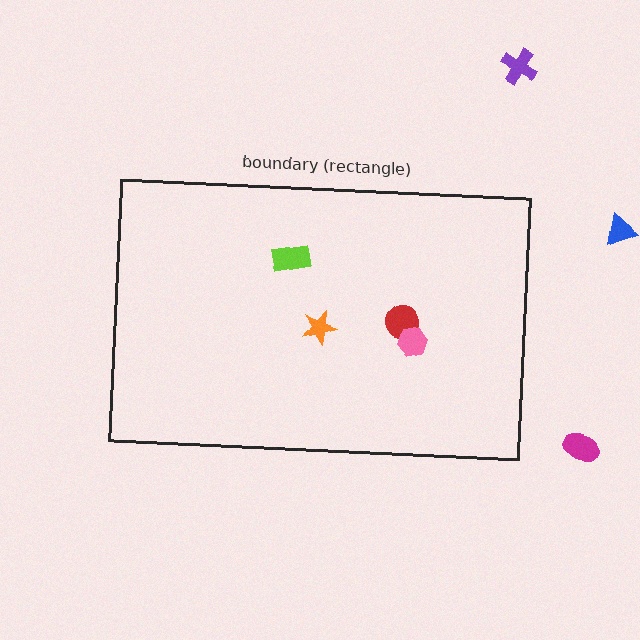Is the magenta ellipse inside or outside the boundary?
Outside.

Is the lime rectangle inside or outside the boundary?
Inside.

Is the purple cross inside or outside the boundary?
Outside.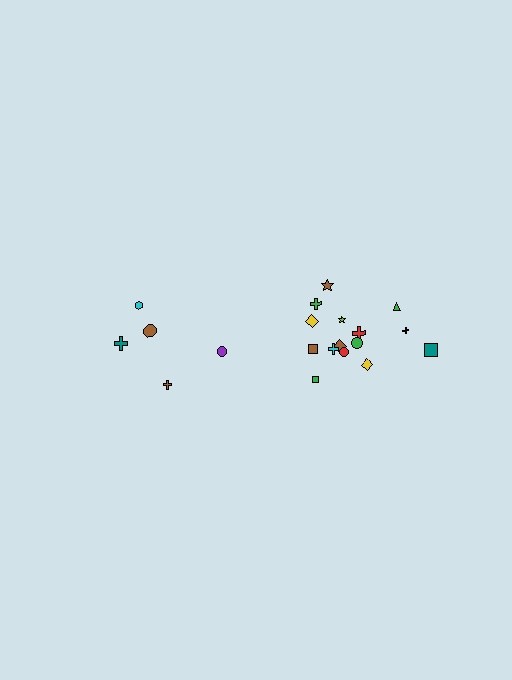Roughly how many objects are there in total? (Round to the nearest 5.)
Roughly 20 objects in total.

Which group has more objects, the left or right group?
The right group.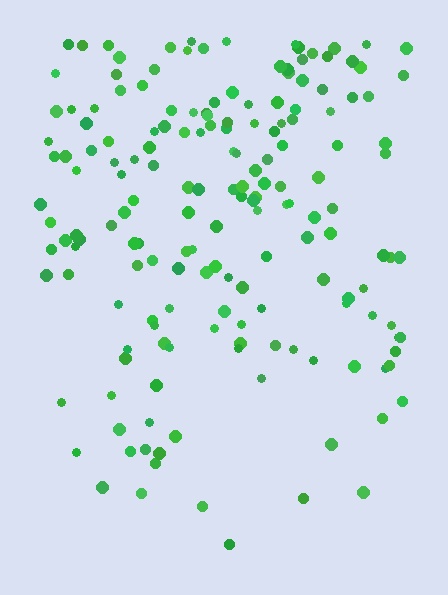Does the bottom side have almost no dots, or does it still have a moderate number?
Still a moderate number, just noticeably fewer than the top.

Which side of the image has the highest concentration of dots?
The top.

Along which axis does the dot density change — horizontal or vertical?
Vertical.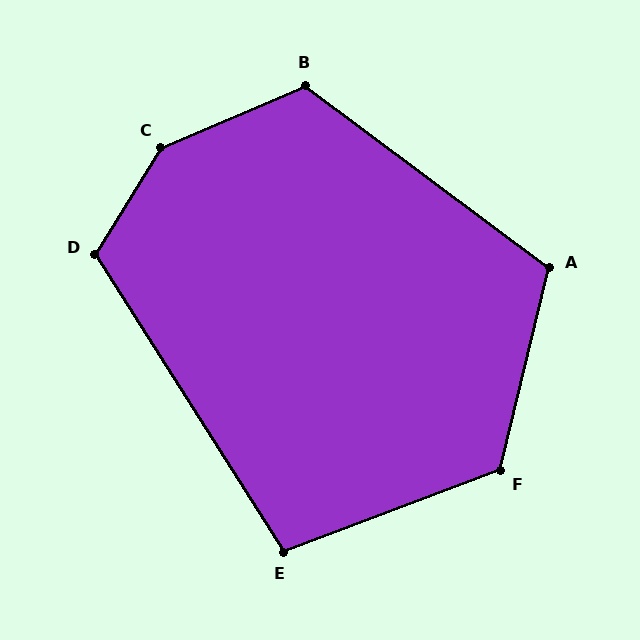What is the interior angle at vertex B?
Approximately 120 degrees (obtuse).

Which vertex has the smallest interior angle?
E, at approximately 102 degrees.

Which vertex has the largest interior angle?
C, at approximately 145 degrees.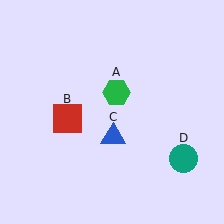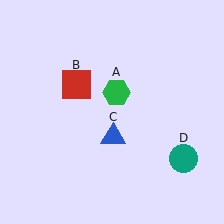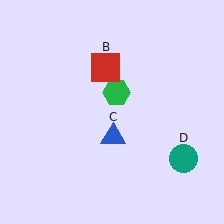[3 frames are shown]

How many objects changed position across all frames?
1 object changed position: red square (object B).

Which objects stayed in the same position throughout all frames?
Green hexagon (object A) and blue triangle (object C) and teal circle (object D) remained stationary.